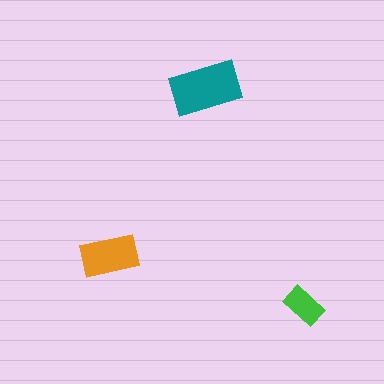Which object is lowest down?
The green rectangle is bottommost.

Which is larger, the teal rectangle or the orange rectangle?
The teal one.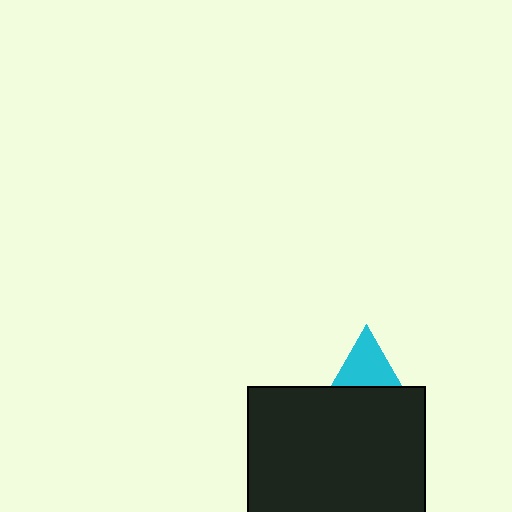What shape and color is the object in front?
The object in front is a black square.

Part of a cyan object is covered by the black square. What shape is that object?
It is a triangle.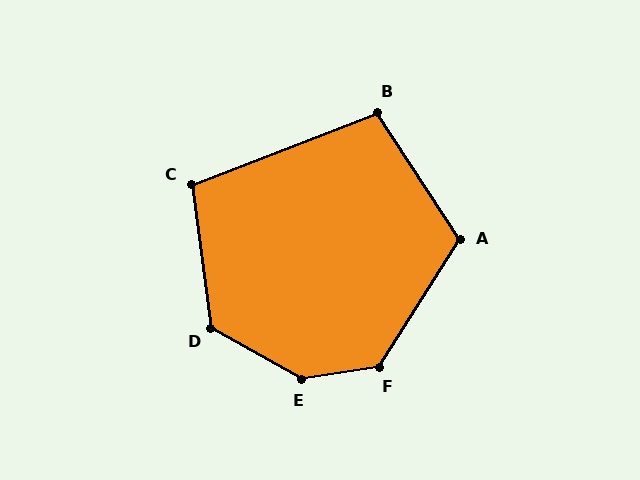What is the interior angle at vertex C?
Approximately 103 degrees (obtuse).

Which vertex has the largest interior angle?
E, at approximately 142 degrees.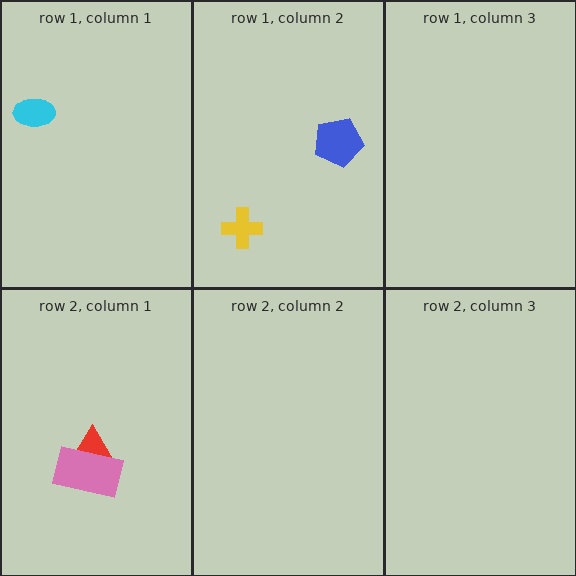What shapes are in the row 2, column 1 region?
The red triangle, the pink rectangle.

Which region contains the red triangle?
The row 2, column 1 region.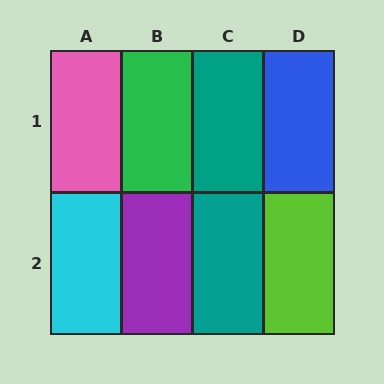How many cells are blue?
1 cell is blue.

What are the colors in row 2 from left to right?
Cyan, purple, teal, lime.